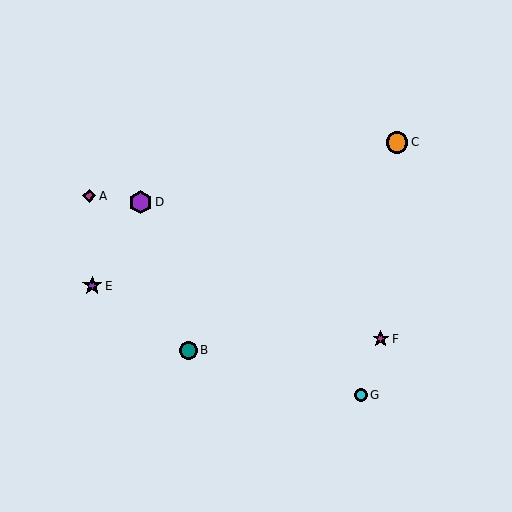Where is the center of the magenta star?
The center of the magenta star is at (381, 339).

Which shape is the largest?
The purple hexagon (labeled D) is the largest.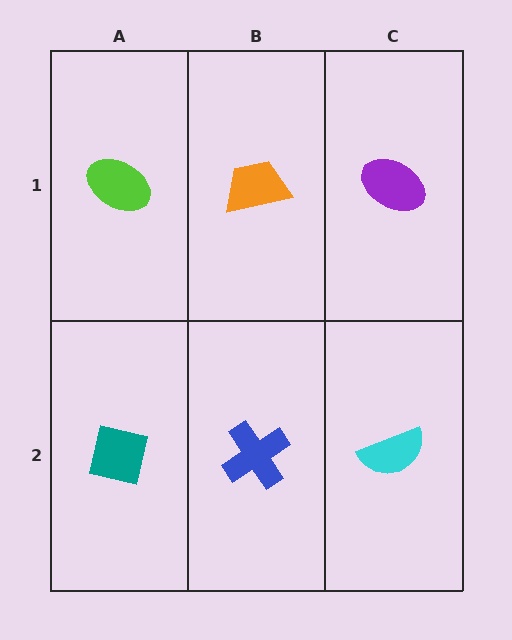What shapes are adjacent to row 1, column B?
A blue cross (row 2, column B), a lime ellipse (row 1, column A), a purple ellipse (row 1, column C).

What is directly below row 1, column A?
A teal square.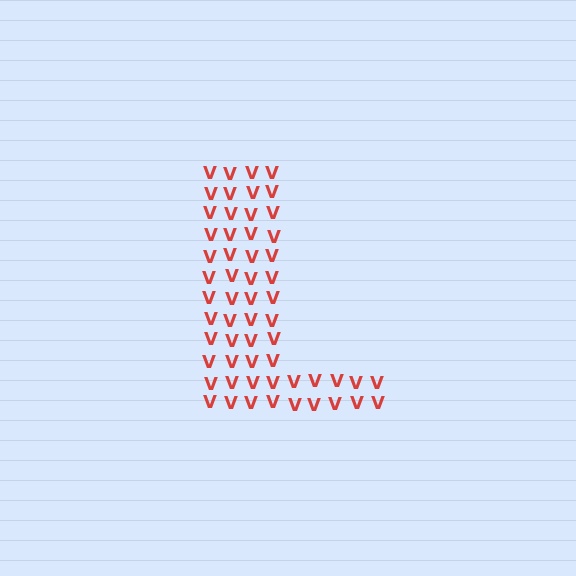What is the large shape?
The large shape is the letter L.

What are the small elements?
The small elements are letter V's.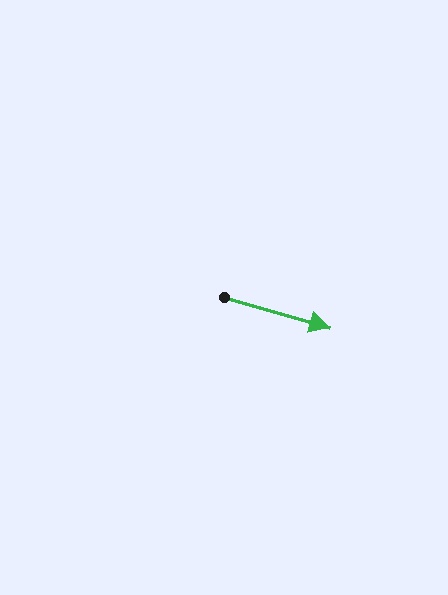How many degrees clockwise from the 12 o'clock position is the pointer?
Approximately 106 degrees.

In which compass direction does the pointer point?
East.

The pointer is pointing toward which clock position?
Roughly 4 o'clock.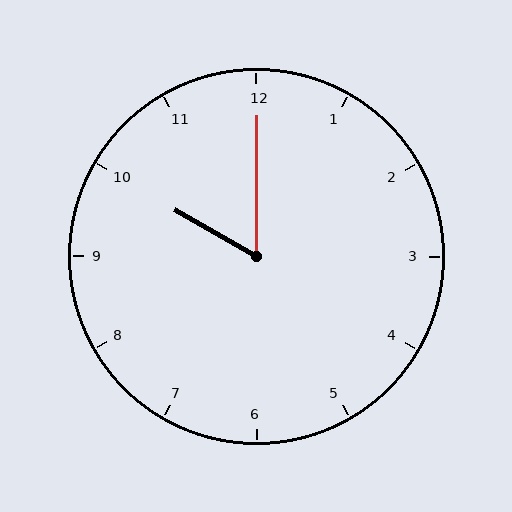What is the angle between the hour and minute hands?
Approximately 60 degrees.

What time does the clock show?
10:00.